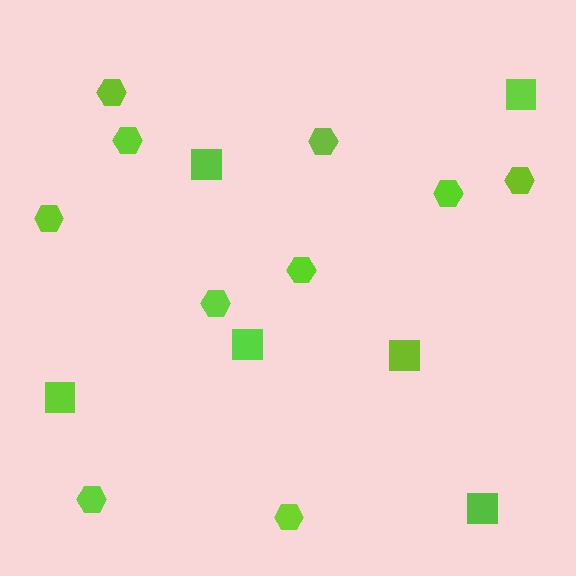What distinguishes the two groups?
There are 2 groups: one group of hexagons (10) and one group of squares (6).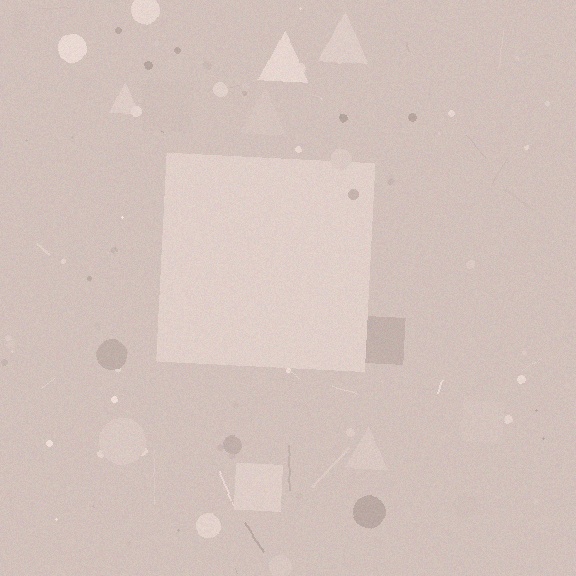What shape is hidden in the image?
A square is hidden in the image.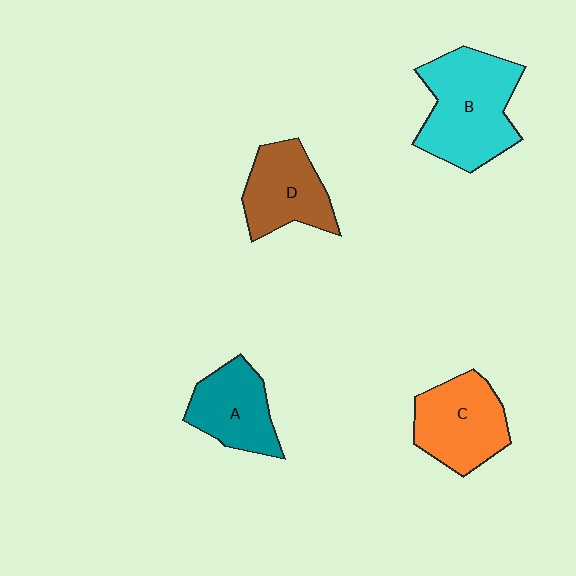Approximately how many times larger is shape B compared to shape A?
Approximately 1.6 times.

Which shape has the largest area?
Shape B (cyan).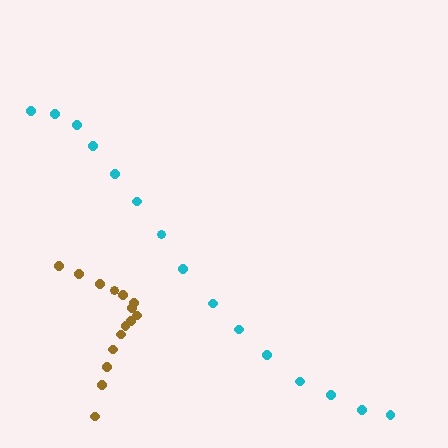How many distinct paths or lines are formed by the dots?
There are 2 distinct paths.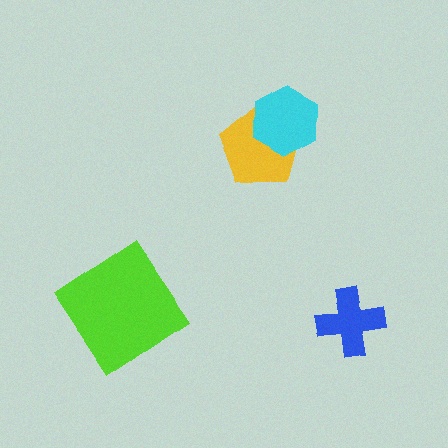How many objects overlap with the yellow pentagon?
1 object overlaps with the yellow pentagon.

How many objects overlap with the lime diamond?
0 objects overlap with the lime diamond.